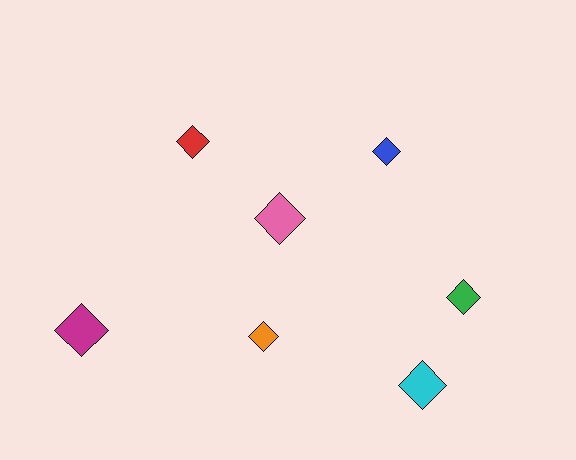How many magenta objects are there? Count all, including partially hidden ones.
There is 1 magenta object.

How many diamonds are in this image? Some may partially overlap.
There are 7 diamonds.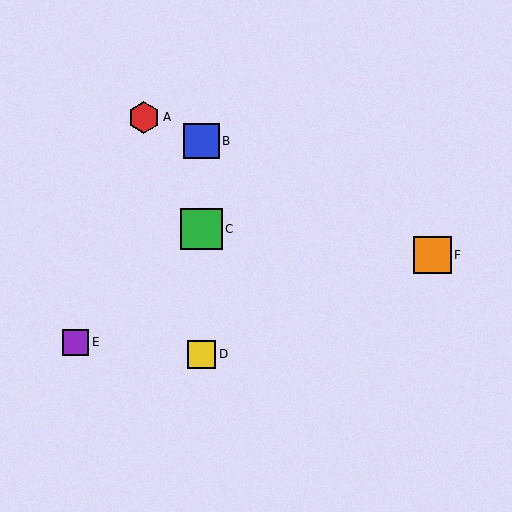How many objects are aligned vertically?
3 objects (B, C, D) are aligned vertically.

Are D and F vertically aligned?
No, D is at x≈202 and F is at x≈433.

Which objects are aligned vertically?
Objects B, C, D are aligned vertically.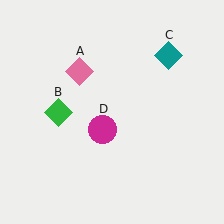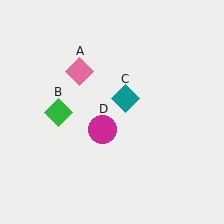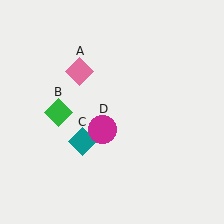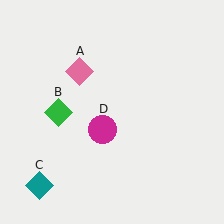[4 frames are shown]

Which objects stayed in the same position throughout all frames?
Pink diamond (object A) and green diamond (object B) and magenta circle (object D) remained stationary.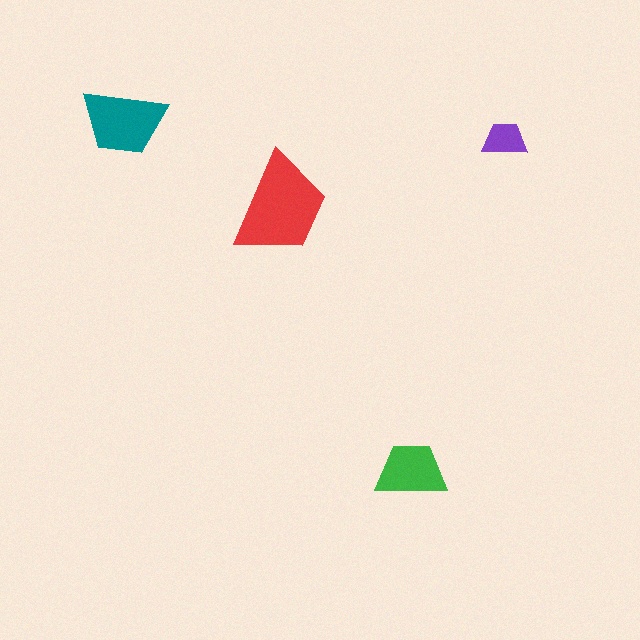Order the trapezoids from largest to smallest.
the red one, the teal one, the green one, the purple one.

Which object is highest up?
The teal trapezoid is topmost.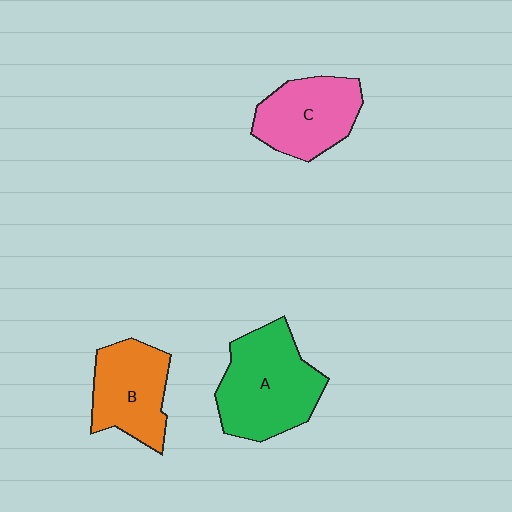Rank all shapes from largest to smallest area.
From largest to smallest: A (green), C (pink), B (orange).